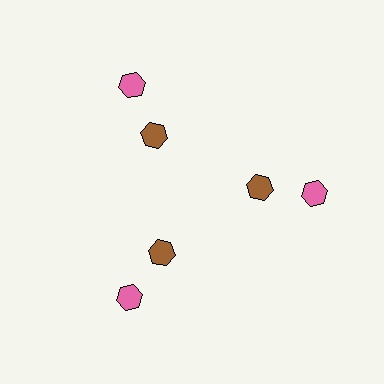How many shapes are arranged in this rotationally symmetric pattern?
There are 6 shapes, arranged in 3 groups of 2.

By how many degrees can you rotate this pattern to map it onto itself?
The pattern maps onto itself every 120 degrees of rotation.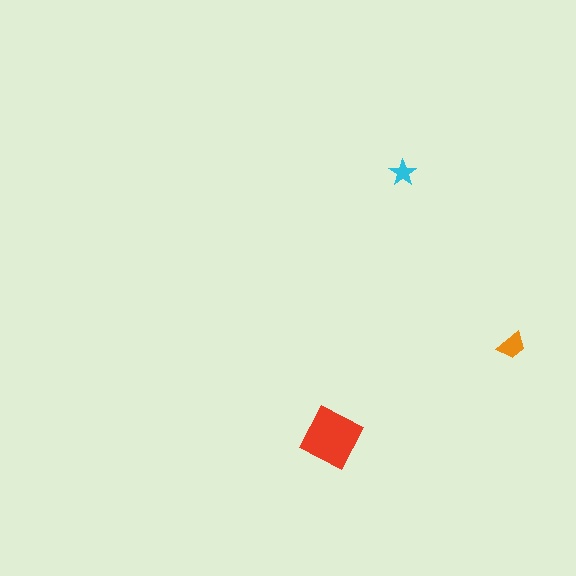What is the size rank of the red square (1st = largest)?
1st.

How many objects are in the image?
There are 3 objects in the image.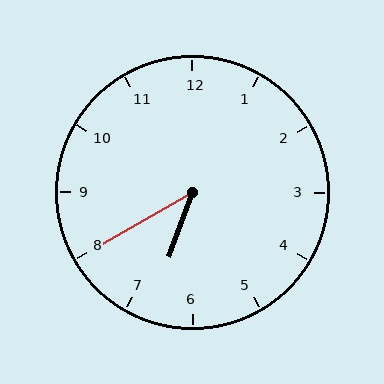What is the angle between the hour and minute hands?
Approximately 40 degrees.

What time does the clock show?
6:40.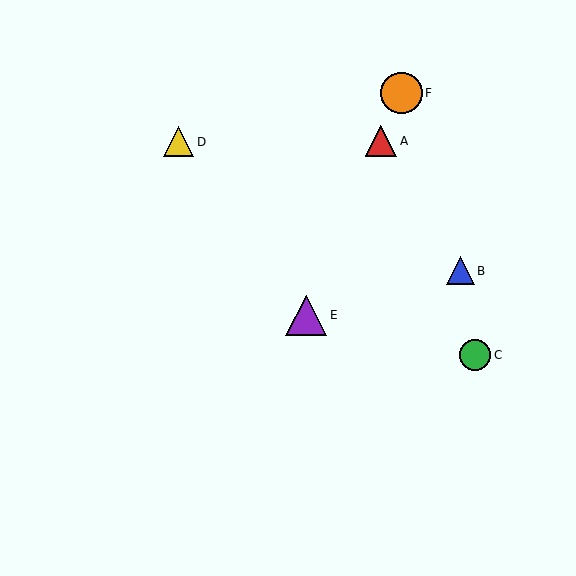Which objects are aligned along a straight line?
Objects A, E, F are aligned along a straight line.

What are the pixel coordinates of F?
Object F is at (402, 93).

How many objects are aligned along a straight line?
3 objects (A, E, F) are aligned along a straight line.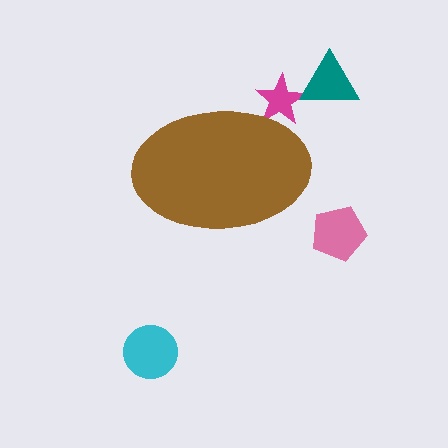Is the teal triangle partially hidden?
No, the teal triangle is fully visible.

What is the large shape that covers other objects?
A brown ellipse.